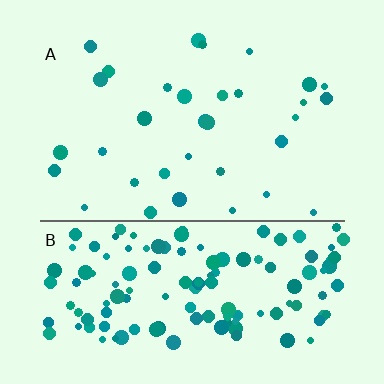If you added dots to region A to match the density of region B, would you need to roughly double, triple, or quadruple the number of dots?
Approximately quadruple.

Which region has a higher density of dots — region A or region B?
B (the bottom).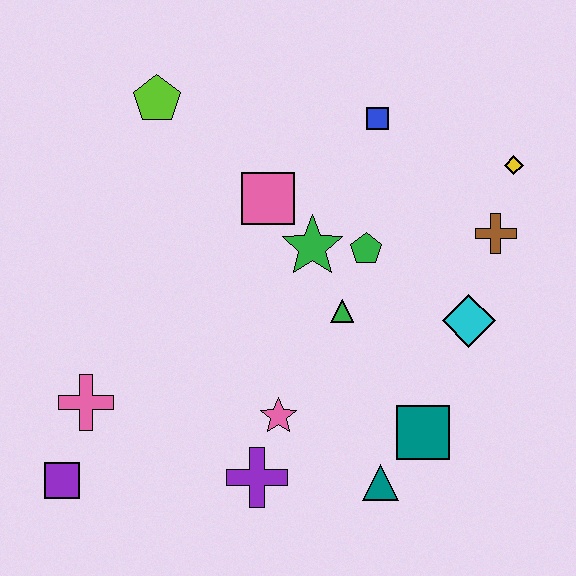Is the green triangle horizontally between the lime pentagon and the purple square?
No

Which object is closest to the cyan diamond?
The brown cross is closest to the cyan diamond.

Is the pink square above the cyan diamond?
Yes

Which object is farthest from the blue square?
The purple square is farthest from the blue square.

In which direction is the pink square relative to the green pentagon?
The pink square is to the left of the green pentagon.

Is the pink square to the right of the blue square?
No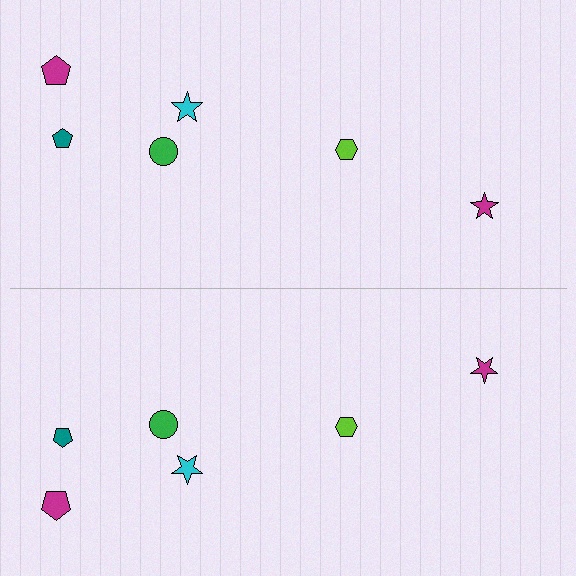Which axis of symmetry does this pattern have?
The pattern has a horizontal axis of symmetry running through the center of the image.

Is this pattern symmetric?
Yes, this pattern has bilateral (reflection) symmetry.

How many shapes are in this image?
There are 12 shapes in this image.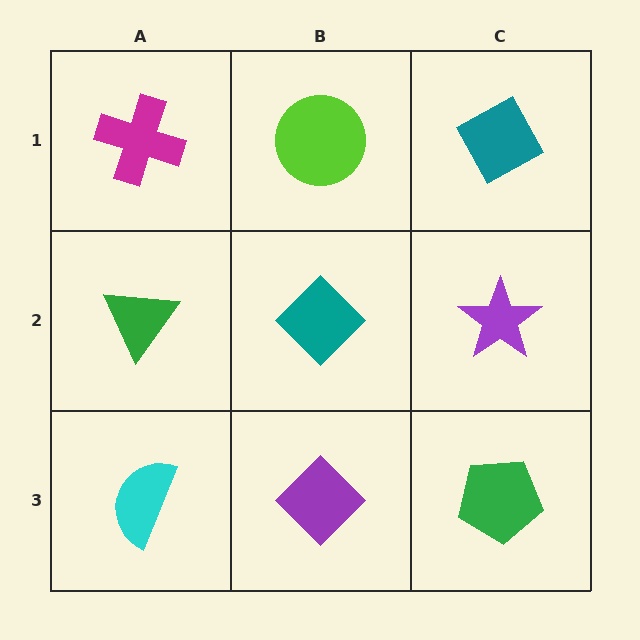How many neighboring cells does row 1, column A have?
2.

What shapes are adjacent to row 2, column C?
A teal diamond (row 1, column C), a green pentagon (row 3, column C), a teal diamond (row 2, column B).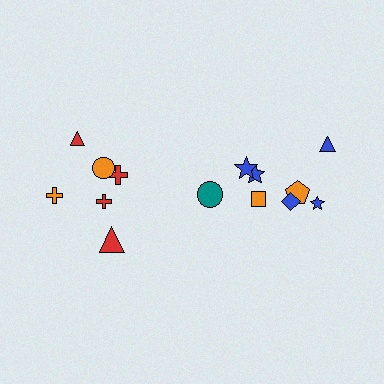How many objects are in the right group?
There are 8 objects.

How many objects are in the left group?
There are 6 objects.